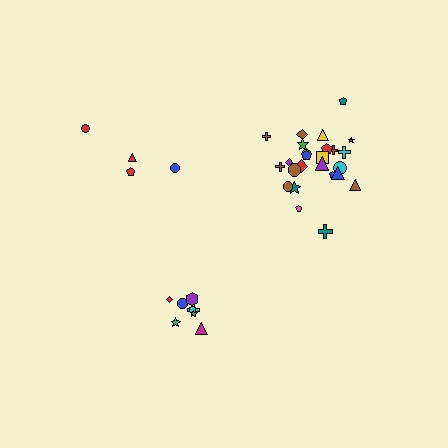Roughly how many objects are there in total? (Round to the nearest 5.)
Roughly 35 objects in total.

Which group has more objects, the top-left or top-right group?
The top-right group.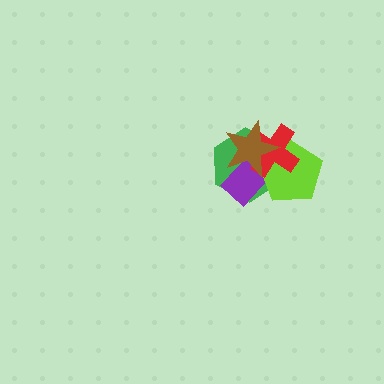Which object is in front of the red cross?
The brown star is in front of the red cross.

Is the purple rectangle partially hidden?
Yes, it is partially covered by another shape.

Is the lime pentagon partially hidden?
Yes, it is partially covered by another shape.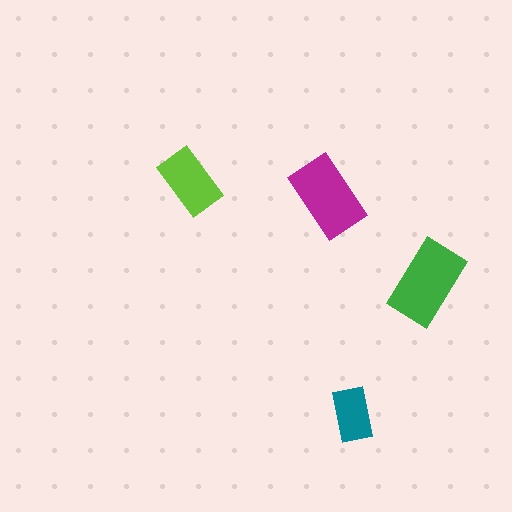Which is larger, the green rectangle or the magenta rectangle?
The green one.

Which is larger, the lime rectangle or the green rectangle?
The green one.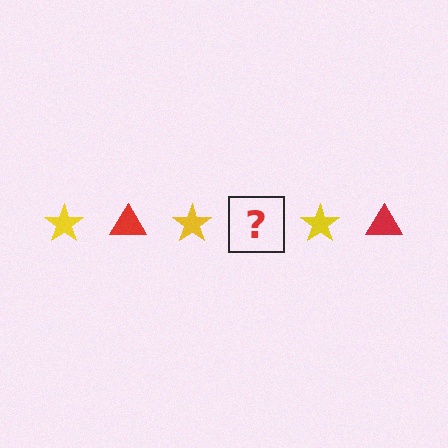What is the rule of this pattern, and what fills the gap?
The rule is that the pattern alternates between yellow star and red triangle. The gap should be filled with a red triangle.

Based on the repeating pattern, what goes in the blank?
The blank should be a red triangle.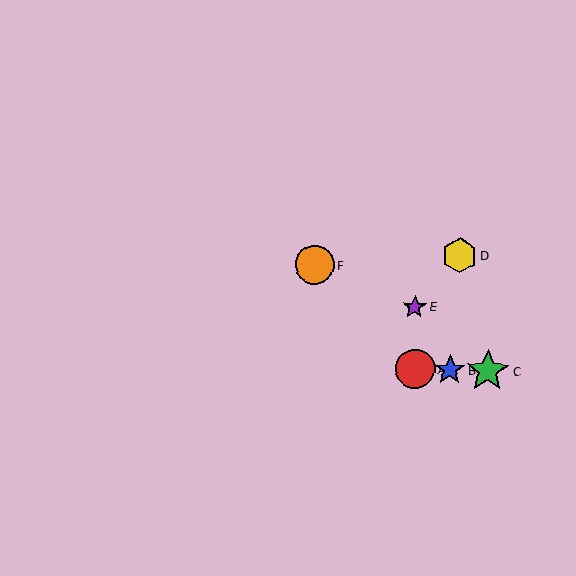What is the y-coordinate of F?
Object F is at y≈265.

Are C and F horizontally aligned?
No, C is at y≈371 and F is at y≈265.